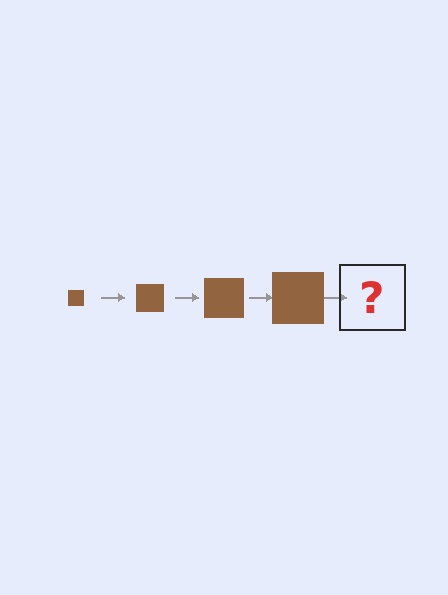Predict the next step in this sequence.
The next step is a brown square, larger than the previous one.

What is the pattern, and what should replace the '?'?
The pattern is that the square gets progressively larger each step. The '?' should be a brown square, larger than the previous one.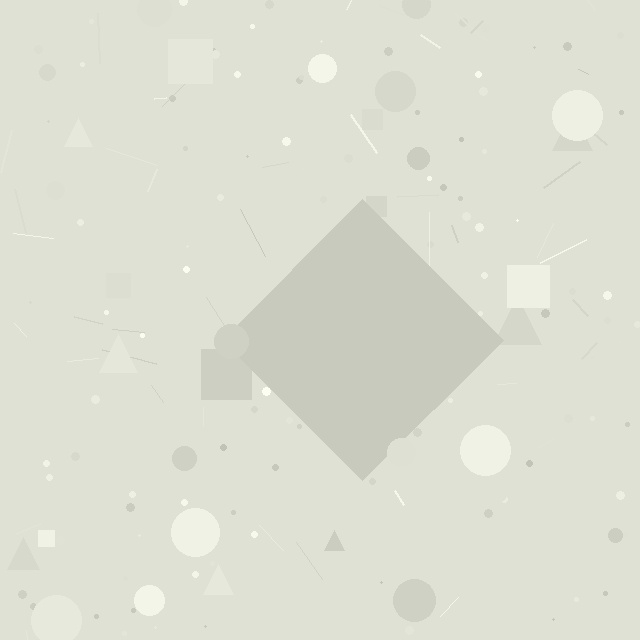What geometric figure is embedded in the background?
A diamond is embedded in the background.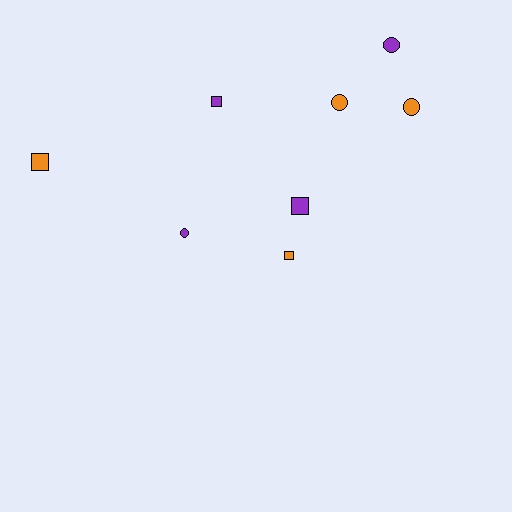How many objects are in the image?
There are 8 objects.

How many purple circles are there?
There are 2 purple circles.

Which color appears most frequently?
Purple, with 4 objects.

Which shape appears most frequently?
Square, with 4 objects.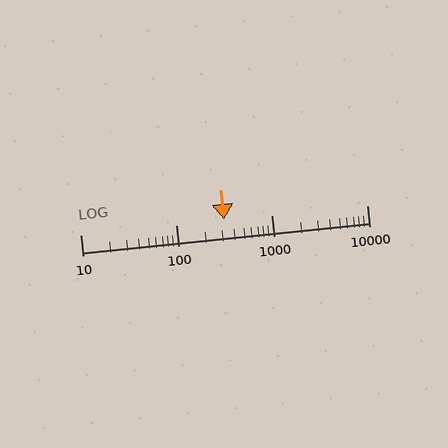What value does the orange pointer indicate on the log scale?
The pointer indicates approximately 320.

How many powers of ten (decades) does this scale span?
The scale spans 3 decades, from 10 to 10000.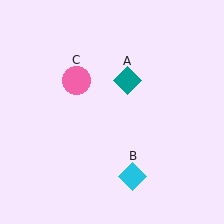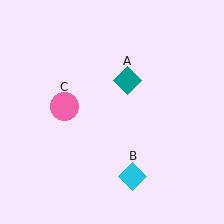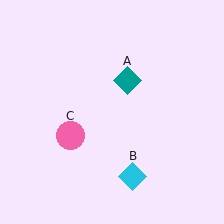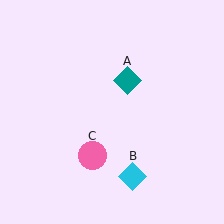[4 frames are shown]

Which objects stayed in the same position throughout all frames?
Teal diamond (object A) and cyan diamond (object B) remained stationary.